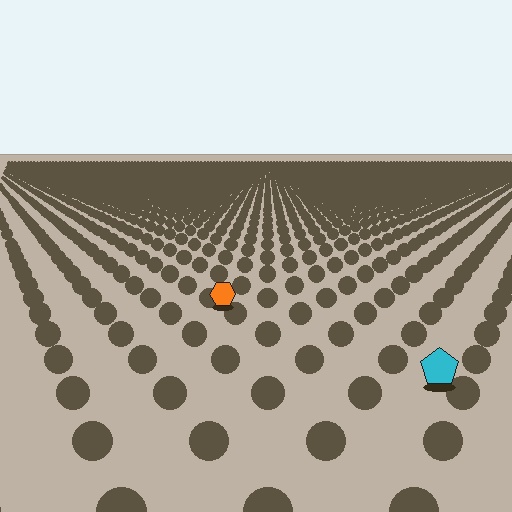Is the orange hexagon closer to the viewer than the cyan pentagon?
No. The cyan pentagon is closer — you can tell from the texture gradient: the ground texture is coarser near it.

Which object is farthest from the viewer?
The orange hexagon is farthest from the viewer. It appears smaller and the ground texture around it is denser.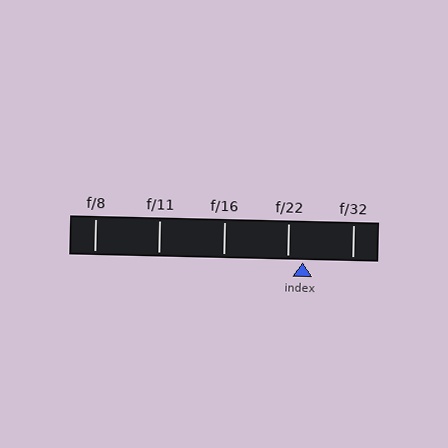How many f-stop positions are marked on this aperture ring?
There are 5 f-stop positions marked.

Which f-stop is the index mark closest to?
The index mark is closest to f/22.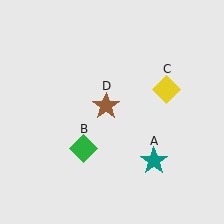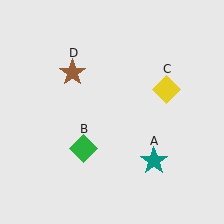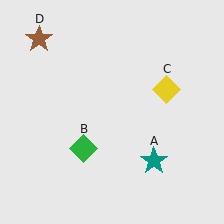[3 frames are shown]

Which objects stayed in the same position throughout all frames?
Teal star (object A) and green diamond (object B) and yellow diamond (object C) remained stationary.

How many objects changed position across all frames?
1 object changed position: brown star (object D).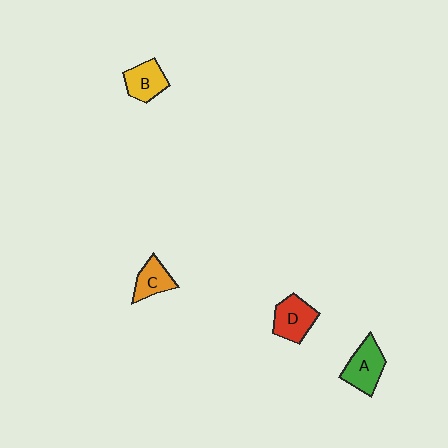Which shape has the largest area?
Shape A (green).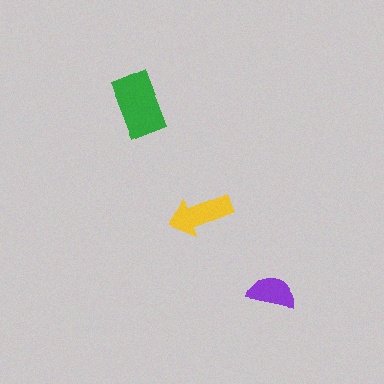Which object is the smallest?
The purple semicircle.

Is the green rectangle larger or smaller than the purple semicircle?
Larger.